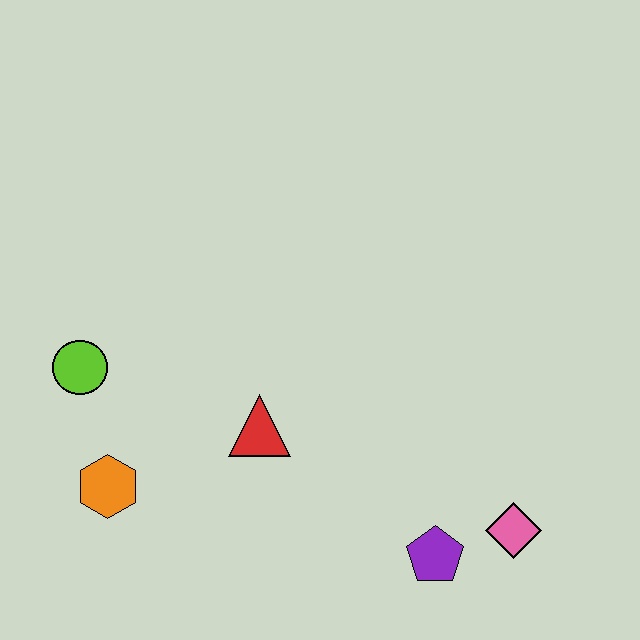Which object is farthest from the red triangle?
The pink diamond is farthest from the red triangle.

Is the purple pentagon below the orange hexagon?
Yes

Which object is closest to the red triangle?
The orange hexagon is closest to the red triangle.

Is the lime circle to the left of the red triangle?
Yes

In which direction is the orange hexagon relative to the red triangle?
The orange hexagon is to the left of the red triangle.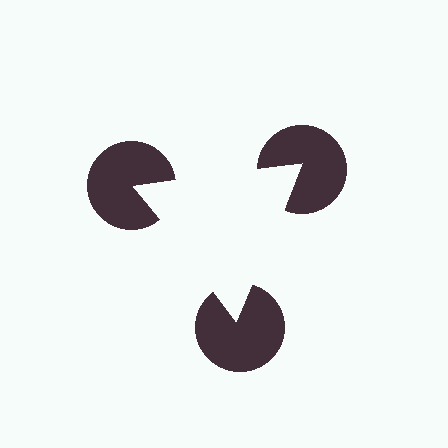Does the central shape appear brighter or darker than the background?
It typically appears slightly brighter than the background, even though no actual brightness change is drawn.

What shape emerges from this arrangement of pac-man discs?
An illusory triangle — its edges are inferred from the aligned wedge cuts in the pac-man discs, not physically drawn.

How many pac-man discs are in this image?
There are 3 — one at each vertex of the illusory triangle.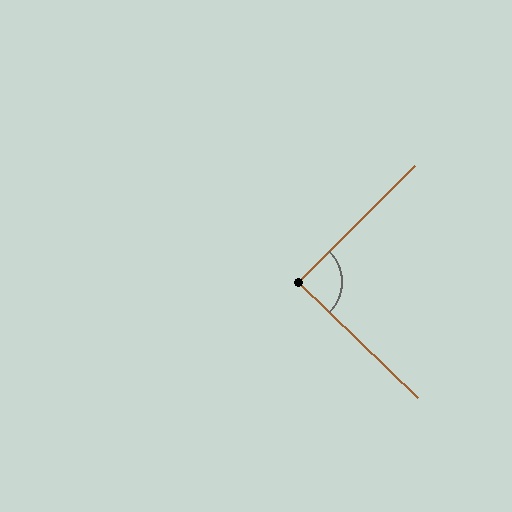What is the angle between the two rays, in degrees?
Approximately 89 degrees.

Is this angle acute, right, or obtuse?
It is approximately a right angle.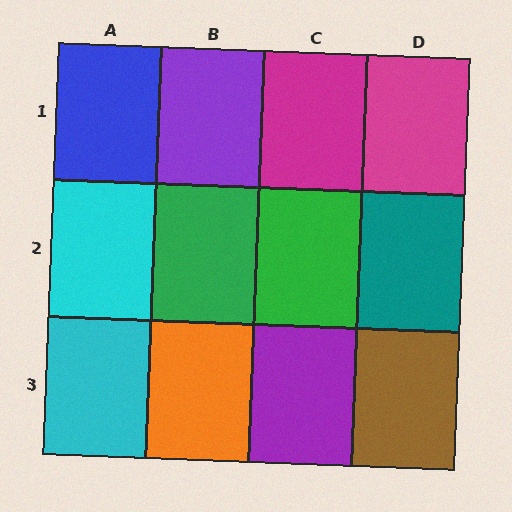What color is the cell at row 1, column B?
Purple.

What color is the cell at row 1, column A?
Blue.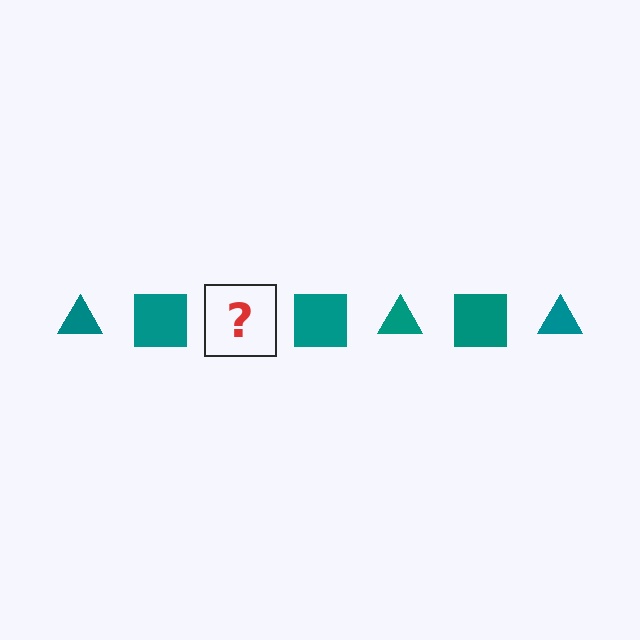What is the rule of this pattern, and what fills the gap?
The rule is that the pattern cycles through triangle, square shapes in teal. The gap should be filled with a teal triangle.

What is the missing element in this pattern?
The missing element is a teal triangle.